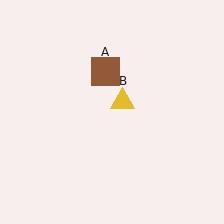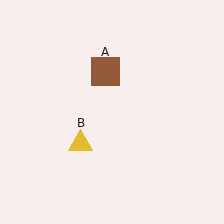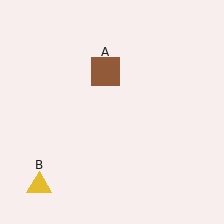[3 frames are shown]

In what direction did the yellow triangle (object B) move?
The yellow triangle (object B) moved down and to the left.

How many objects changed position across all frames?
1 object changed position: yellow triangle (object B).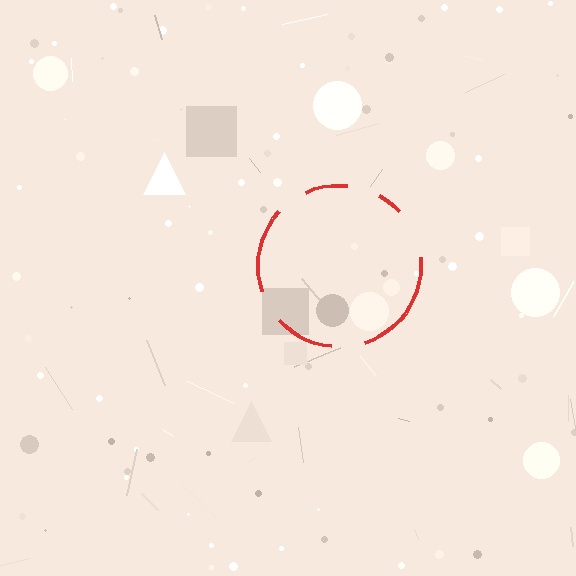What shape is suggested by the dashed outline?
The dashed outline suggests a circle.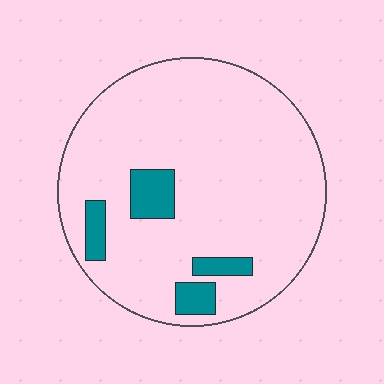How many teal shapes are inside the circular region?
4.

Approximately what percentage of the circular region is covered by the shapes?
Approximately 10%.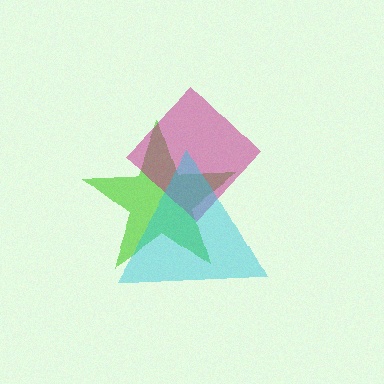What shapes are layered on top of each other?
The layered shapes are: a lime star, a magenta diamond, a cyan triangle.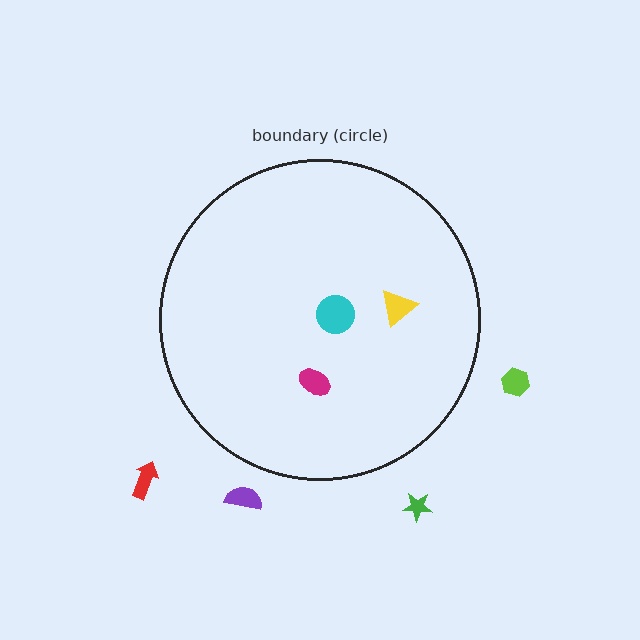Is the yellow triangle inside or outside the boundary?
Inside.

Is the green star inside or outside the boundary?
Outside.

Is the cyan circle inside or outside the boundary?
Inside.